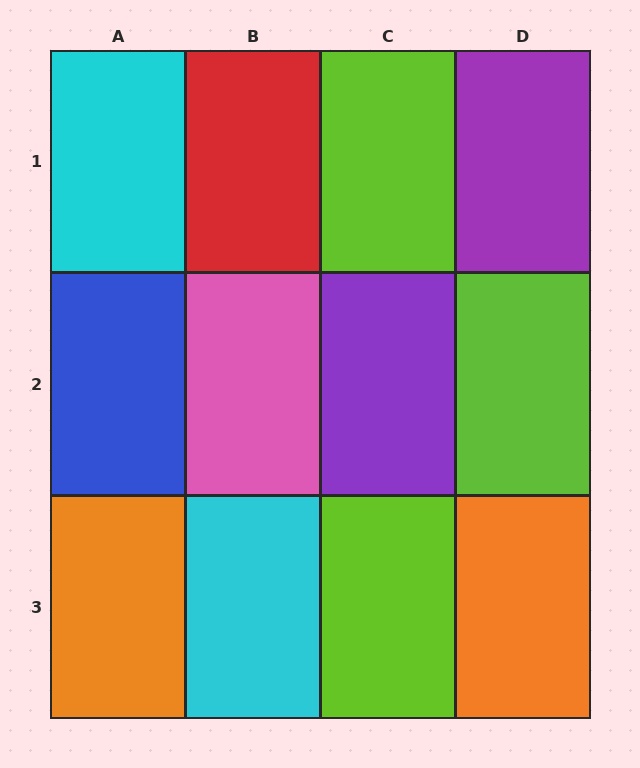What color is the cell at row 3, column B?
Cyan.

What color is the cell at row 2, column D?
Lime.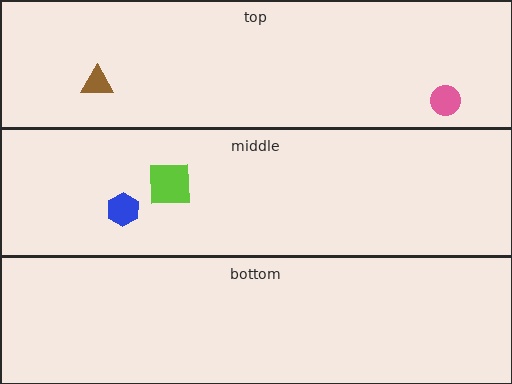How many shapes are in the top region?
2.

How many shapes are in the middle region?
2.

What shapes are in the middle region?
The blue hexagon, the lime square.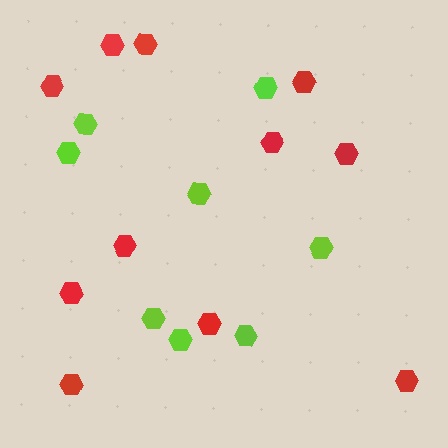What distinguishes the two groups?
There are 2 groups: one group of red hexagons (11) and one group of lime hexagons (8).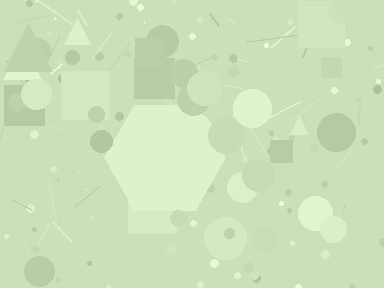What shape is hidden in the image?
A hexagon is hidden in the image.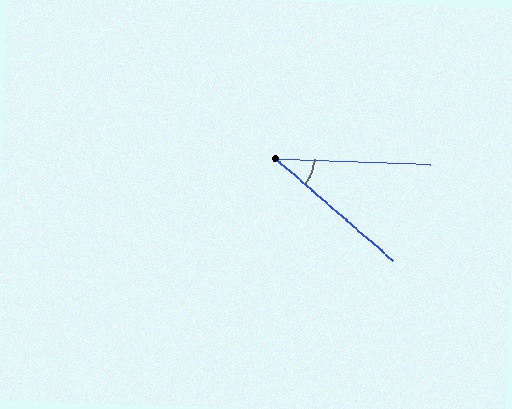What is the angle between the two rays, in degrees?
Approximately 39 degrees.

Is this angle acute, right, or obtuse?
It is acute.